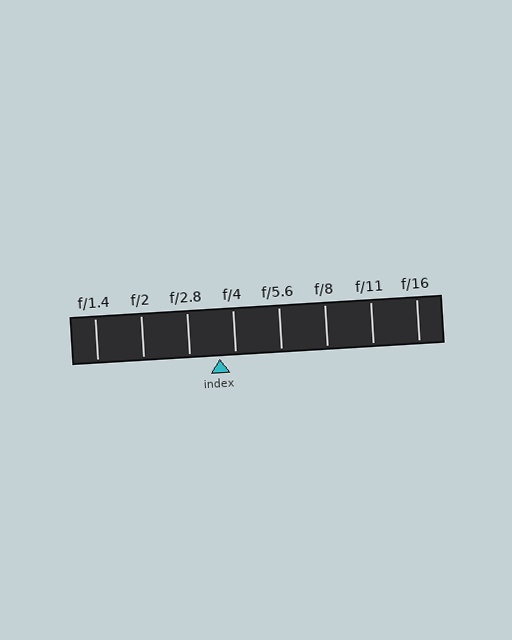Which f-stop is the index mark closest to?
The index mark is closest to f/4.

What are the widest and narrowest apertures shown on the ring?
The widest aperture shown is f/1.4 and the narrowest is f/16.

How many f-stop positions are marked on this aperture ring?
There are 8 f-stop positions marked.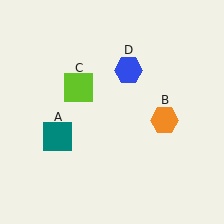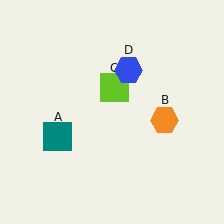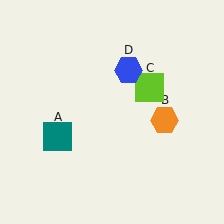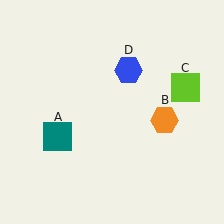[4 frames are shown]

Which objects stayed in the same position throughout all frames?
Teal square (object A) and orange hexagon (object B) and blue hexagon (object D) remained stationary.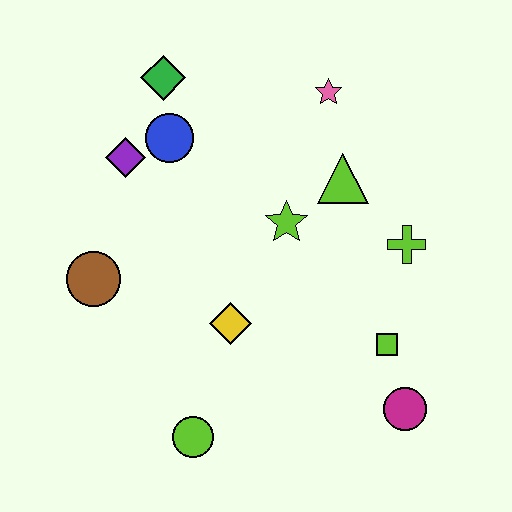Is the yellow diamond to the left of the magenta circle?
Yes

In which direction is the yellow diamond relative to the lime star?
The yellow diamond is below the lime star.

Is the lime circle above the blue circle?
No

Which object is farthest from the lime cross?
The brown circle is farthest from the lime cross.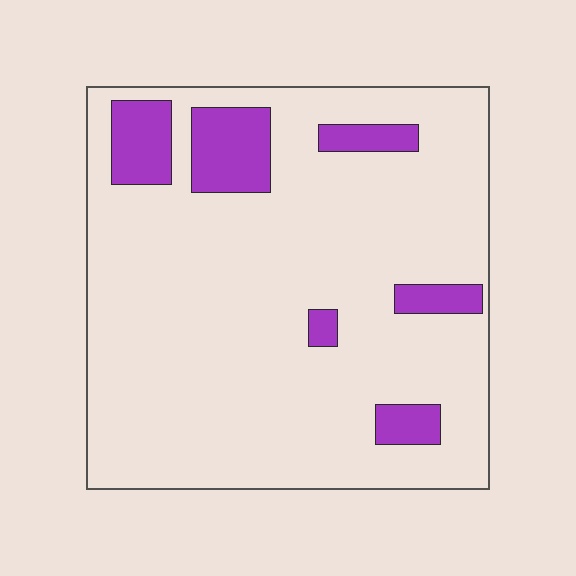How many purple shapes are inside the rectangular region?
6.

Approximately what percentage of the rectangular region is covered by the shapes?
Approximately 15%.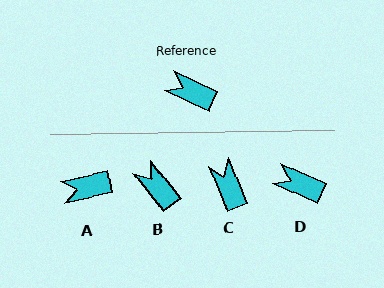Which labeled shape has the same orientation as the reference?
D.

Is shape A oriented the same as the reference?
No, it is off by about 37 degrees.